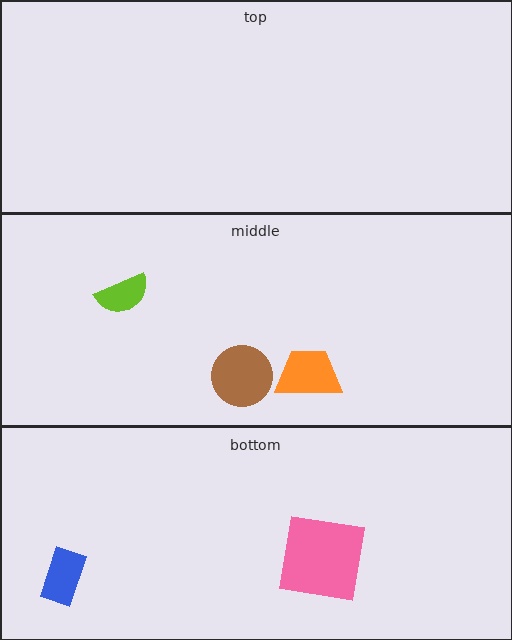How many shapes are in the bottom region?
2.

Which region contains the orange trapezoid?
The middle region.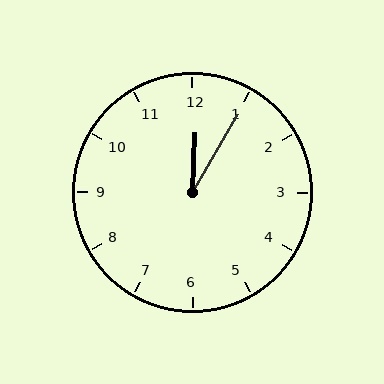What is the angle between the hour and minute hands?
Approximately 28 degrees.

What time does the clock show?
12:05.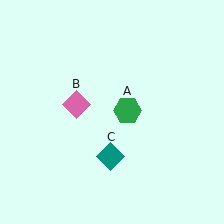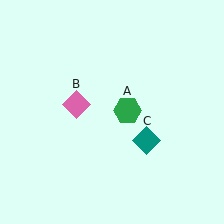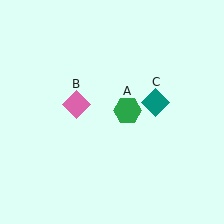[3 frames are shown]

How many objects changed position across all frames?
1 object changed position: teal diamond (object C).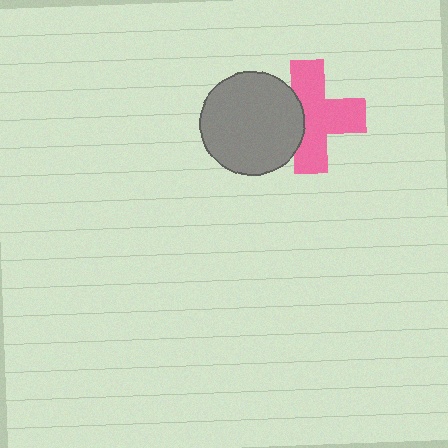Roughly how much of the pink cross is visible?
Most of it is visible (roughly 70%).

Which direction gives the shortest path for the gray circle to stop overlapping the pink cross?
Moving left gives the shortest separation.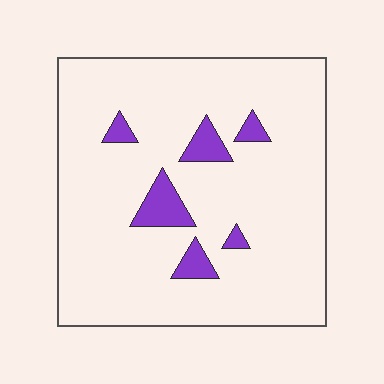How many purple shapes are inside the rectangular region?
6.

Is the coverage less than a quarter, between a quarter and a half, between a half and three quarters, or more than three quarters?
Less than a quarter.